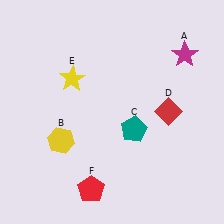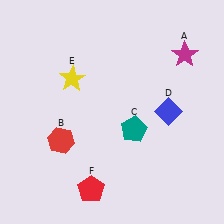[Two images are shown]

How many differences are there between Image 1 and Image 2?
There are 2 differences between the two images.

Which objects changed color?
B changed from yellow to red. D changed from red to blue.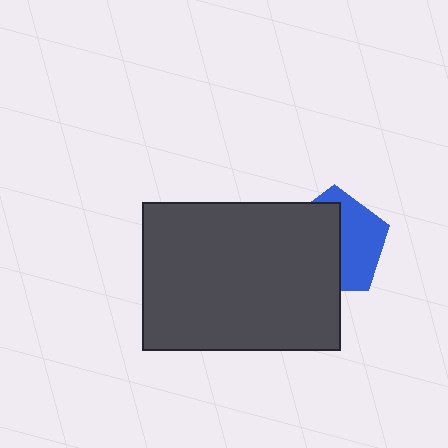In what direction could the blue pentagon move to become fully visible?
The blue pentagon could move right. That would shift it out from behind the dark gray rectangle entirely.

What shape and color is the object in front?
The object in front is a dark gray rectangle.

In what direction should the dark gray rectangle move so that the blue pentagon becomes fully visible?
The dark gray rectangle should move left. That is the shortest direction to clear the overlap and leave the blue pentagon fully visible.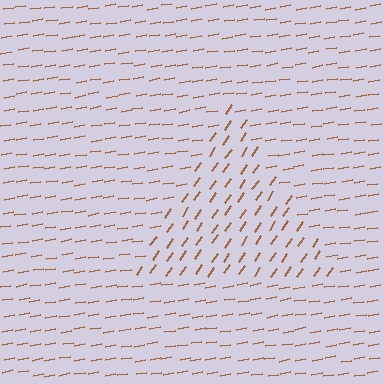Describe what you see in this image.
The image is filled with small brown line segments. A triangle region in the image has lines oriented differently from the surrounding lines, creating a visible texture boundary.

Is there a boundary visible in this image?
Yes, there is a texture boundary formed by a change in line orientation.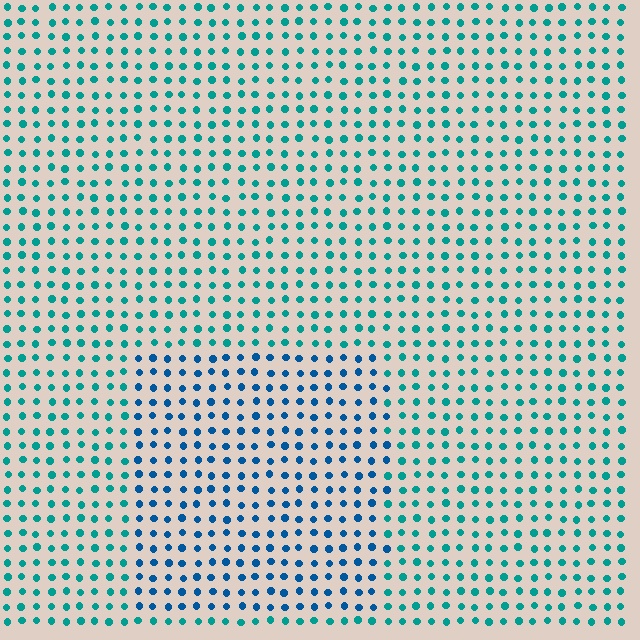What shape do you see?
I see a rectangle.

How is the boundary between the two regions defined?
The boundary is defined purely by a slight shift in hue (about 32 degrees). Spacing, size, and orientation are identical on both sides.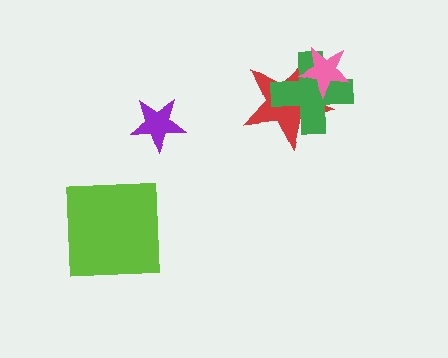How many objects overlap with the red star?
2 objects overlap with the red star.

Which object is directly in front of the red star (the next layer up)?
The green cross is directly in front of the red star.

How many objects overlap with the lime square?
0 objects overlap with the lime square.